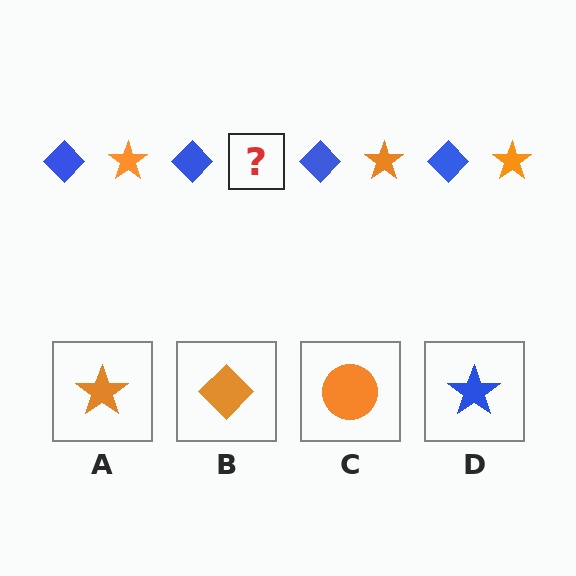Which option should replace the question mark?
Option A.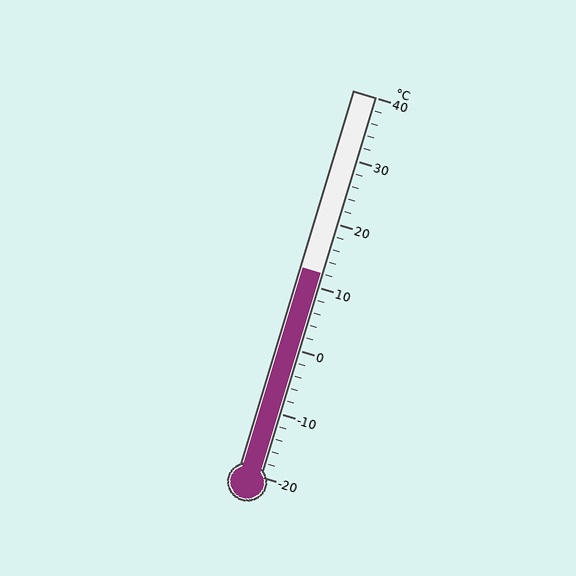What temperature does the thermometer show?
The thermometer shows approximately 12°C.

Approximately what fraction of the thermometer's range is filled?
The thermometer is filled to approximately 55% of its range.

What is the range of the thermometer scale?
The thermometer scale ranges from -20°C to 40°C.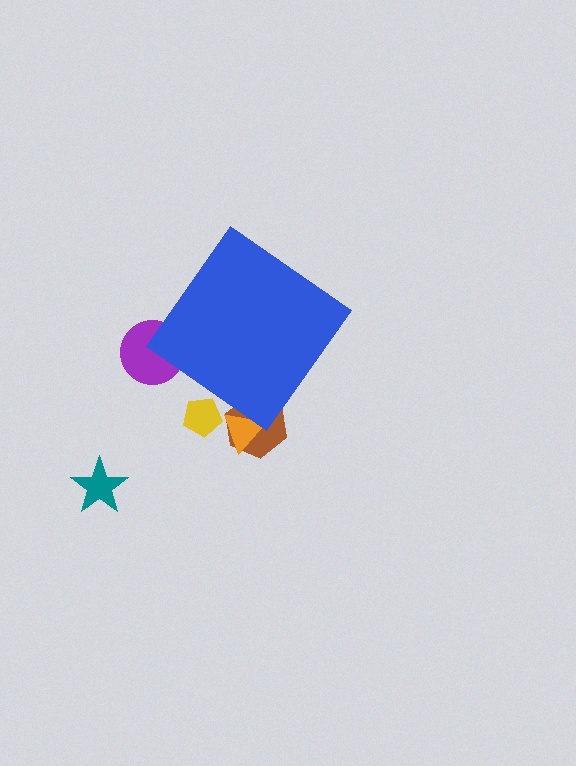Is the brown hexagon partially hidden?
Yes, the brown hexagon is partially hidden behind the blue diamond.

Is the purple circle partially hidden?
Yes, the purple circle is partially hidden behind the blue diamond.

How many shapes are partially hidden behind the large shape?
4 shapes are partially hidden.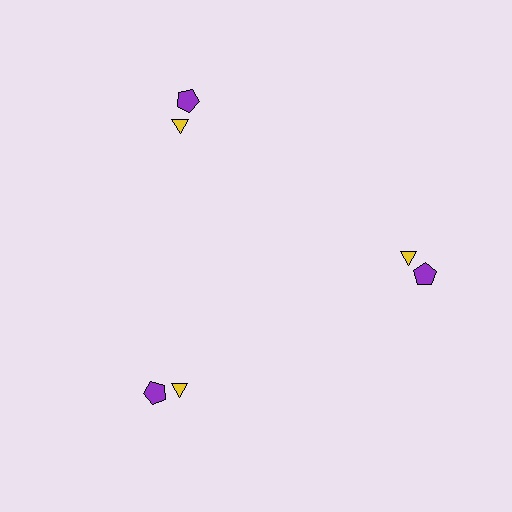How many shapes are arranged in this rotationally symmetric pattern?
There are 6 shapes, arranged in 3 groups of 2.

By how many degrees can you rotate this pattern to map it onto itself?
The pattern maps onto itself every 120 degrees of rotation.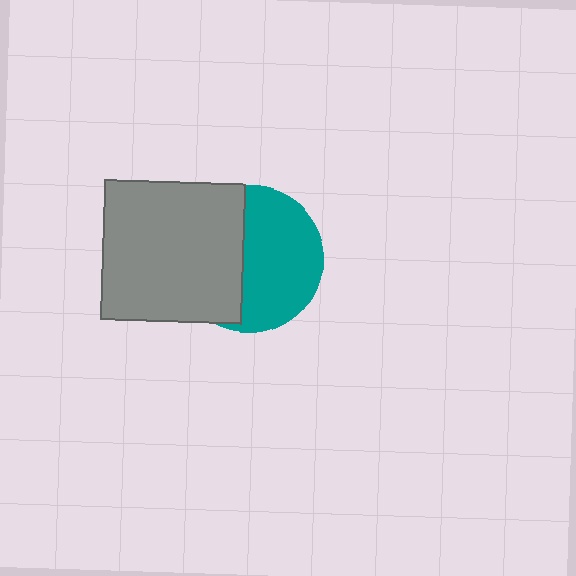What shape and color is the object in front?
The object in front is a gray square.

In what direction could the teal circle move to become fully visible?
The teal circle could move right. That would shift it out from behind the gray square entirely.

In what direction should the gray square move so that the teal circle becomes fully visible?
The gray square should move left. That is the shortest direction to clear the overlap and leave the teal circle fully visible.